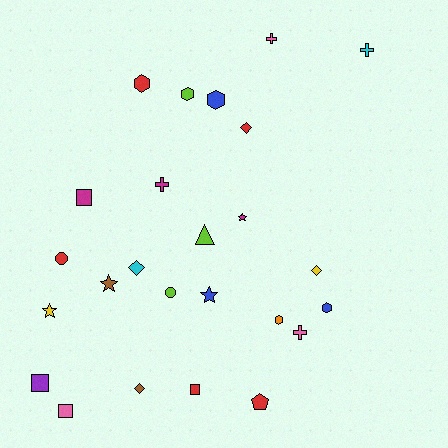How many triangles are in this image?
There is 1 triangle.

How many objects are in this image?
There are 25 objects.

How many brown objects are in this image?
There are 2 brown objects.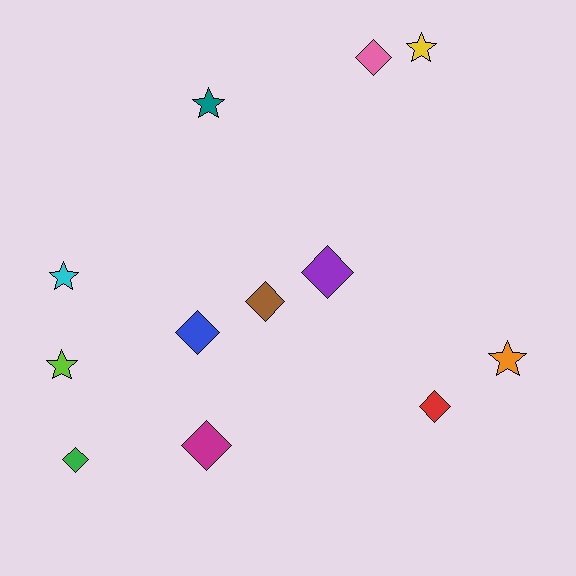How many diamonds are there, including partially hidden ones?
There are 7 diamonds.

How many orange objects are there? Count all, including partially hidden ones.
There is 1 orange object.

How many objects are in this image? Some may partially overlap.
There are 12 objects.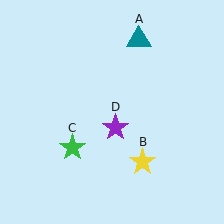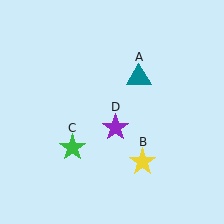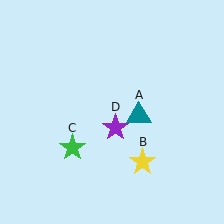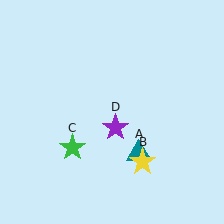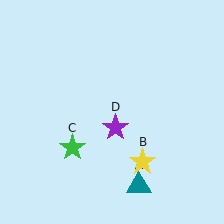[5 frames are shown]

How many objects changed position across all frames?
1 object changed position: teal triangle (object A).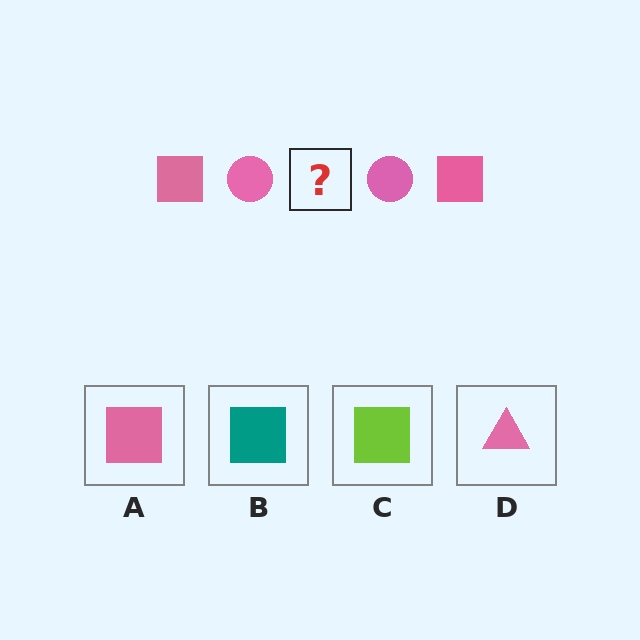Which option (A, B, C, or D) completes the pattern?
A.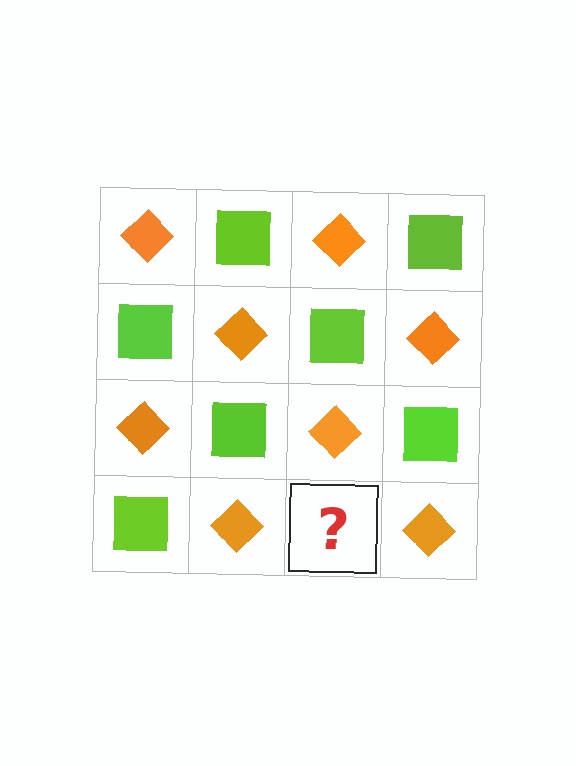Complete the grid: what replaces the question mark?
The question mark should be replaced with a lime square.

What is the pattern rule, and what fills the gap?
The rule is that it alternates orange diamond and lime square in a checkerboard pattern. The gap should be filled with a lime square.